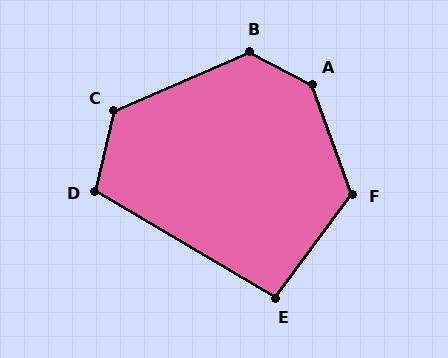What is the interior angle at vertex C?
Approximately 127 degrees (obtuse).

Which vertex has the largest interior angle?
A, at approximately 137 degrees.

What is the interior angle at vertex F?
Approximately 123 degrees (obtuse).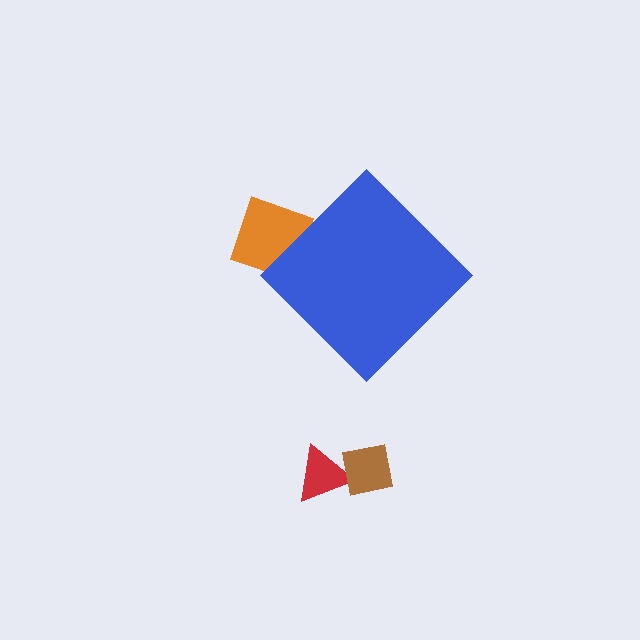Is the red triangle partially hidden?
No, the red triangle is fully visible.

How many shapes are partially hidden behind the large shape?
1 shape is partially hidden.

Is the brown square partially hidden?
No, the brown square is fully visible.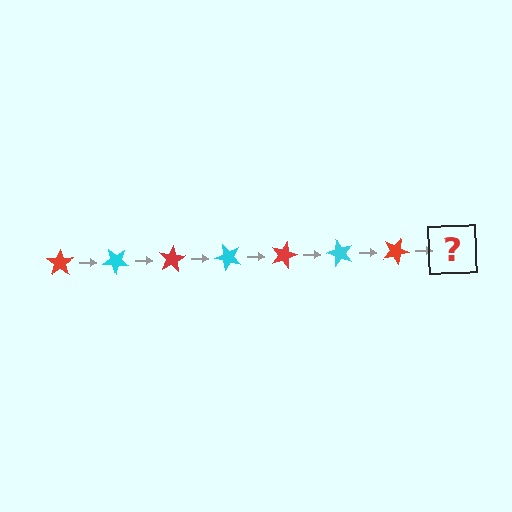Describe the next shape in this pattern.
It should be a cyan star, rotated 280 degrees from the start.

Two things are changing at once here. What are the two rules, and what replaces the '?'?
The two rules are that it rotates 40 degrees each step and the color cycles through red and cyan. The '?' should be a cyan star, rotated 280 degrees from the start.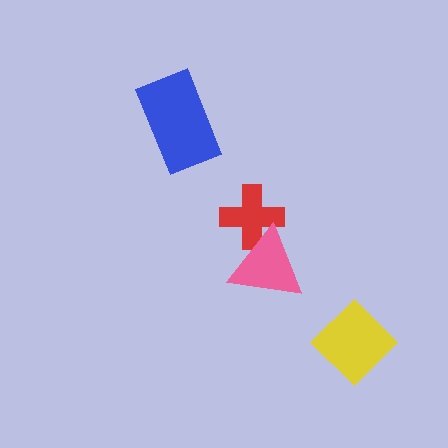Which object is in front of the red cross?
The pink triangle is in front of the red cross.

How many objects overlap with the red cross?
1 object overlaps with the red cross.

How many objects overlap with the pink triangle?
1 object overlaps with the pink triangle.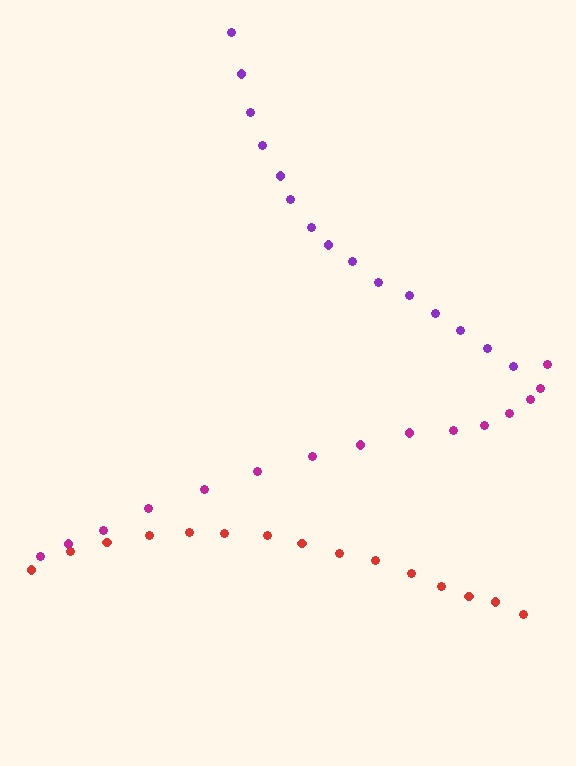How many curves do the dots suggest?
There are 3 distinct paths.